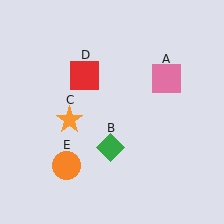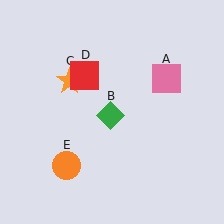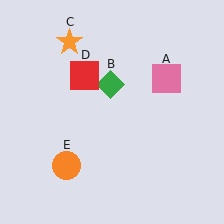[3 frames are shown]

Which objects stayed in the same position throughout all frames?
Pink square (object A) and red square (object D) and orange circle (object E) remained stationary.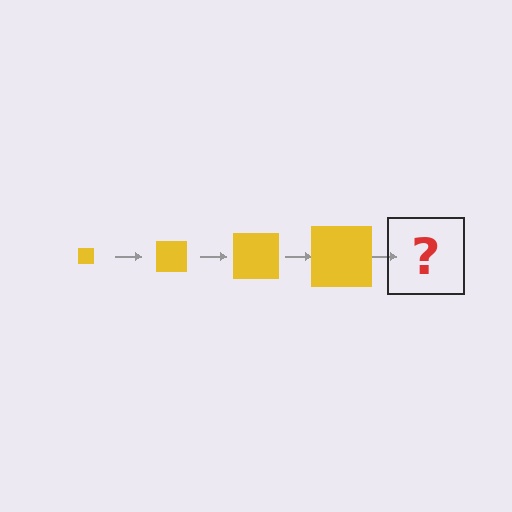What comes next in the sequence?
The next element should be a yellow square, larger than the previous one.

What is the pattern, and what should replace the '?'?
The pattern is that the square gets progressively larger each step. The '?' should be a yellow square, larger than the previous one.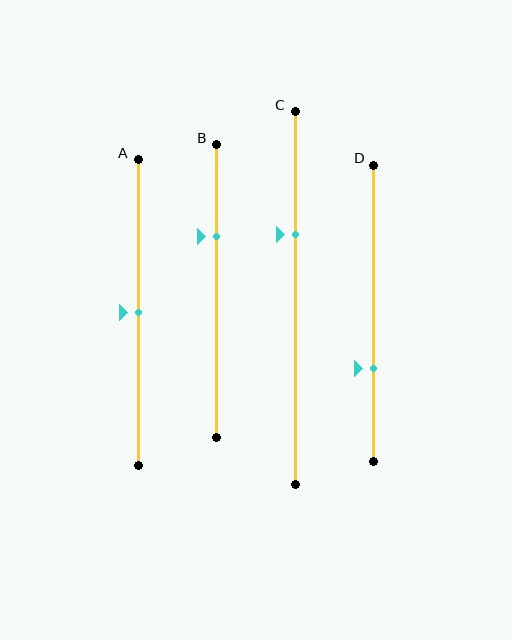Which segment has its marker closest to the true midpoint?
Segment A has its marker closest to the true midpoint.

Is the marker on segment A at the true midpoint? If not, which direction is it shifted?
Yes, the marker on segment A is at the true midpoint.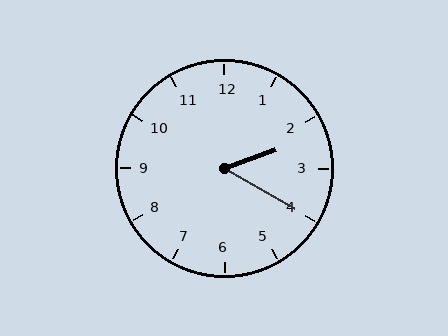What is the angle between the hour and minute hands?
Approximately 50 degrees.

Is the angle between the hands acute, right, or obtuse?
It is acute.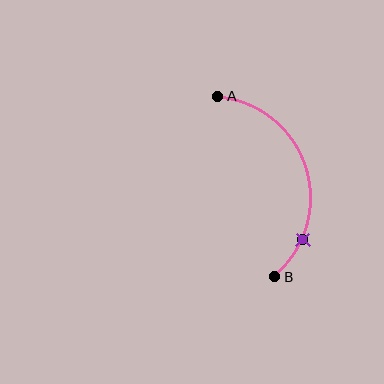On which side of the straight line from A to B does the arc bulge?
The arc bulges to the right of the straight line connecting A and B.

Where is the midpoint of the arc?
The arc midpoint is the point on the curve farthest from the straight line joining A and B. It sits to the right of that line.